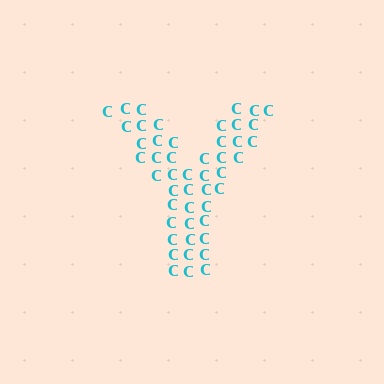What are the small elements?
The small elements are letter C's.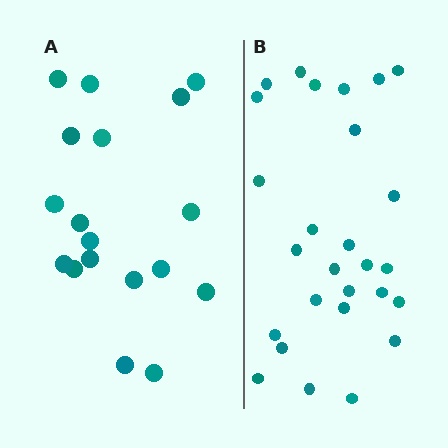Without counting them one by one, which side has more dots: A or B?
Region B (the right region) has more dots.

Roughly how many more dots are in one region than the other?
Region B has roughly 8 or so more dots than region A.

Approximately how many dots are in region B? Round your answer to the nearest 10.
About 30 dots. (The exact count is 27, which rounds to 30.)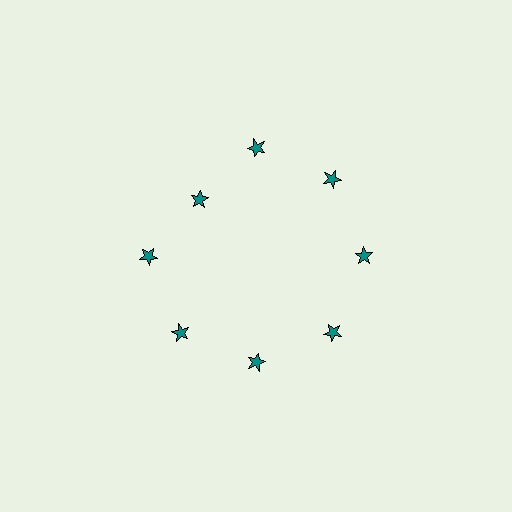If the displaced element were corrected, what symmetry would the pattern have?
It would have 8-fold rotational symmetry — the pattern would map onto itself every 45 degrees.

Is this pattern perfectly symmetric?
No. The 8 teal stars are arranged in a ring, but one element near the 10 o'clock position is pulled inward toward the center, breaking the 8-fold rotational symmetry.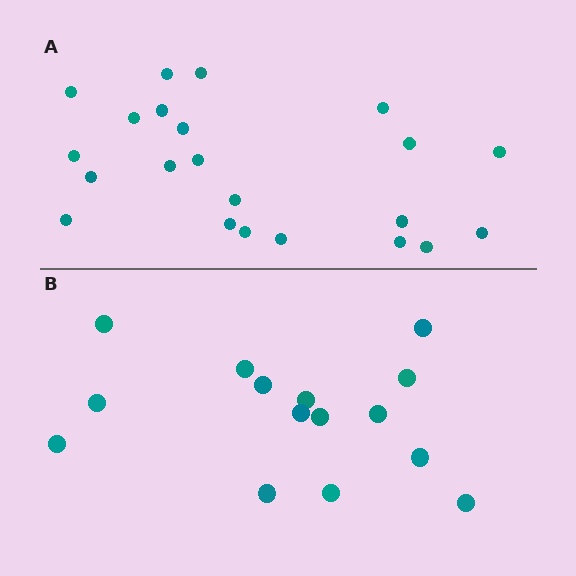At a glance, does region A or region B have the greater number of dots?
Region A (the top region) has more dots.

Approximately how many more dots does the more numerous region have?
Region A has roughly 8 or so more dots than region B.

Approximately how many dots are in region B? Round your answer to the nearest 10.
About 20 dots. (The exact count is 15, which rounds to 20.)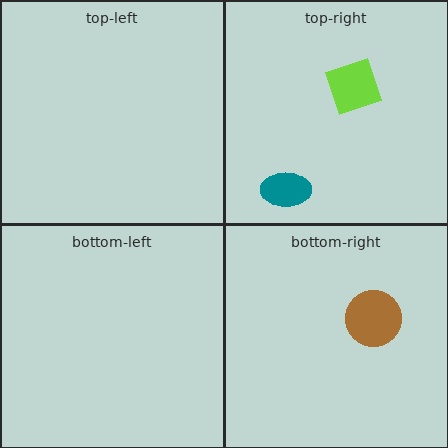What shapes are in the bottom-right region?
The brown circle.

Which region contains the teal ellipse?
The top-right region.